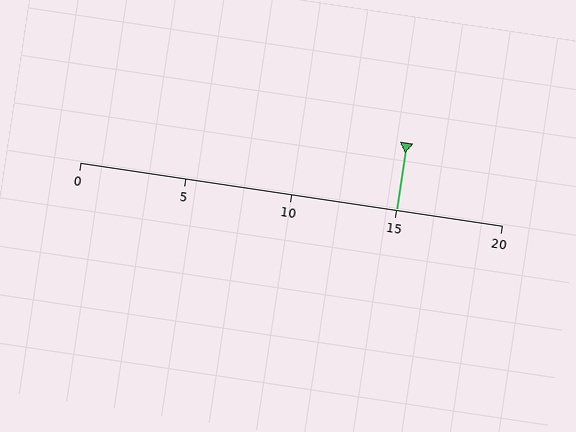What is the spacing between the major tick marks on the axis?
The major ticks are spaced 5 apart.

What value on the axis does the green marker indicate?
The marker indicates approximately 15.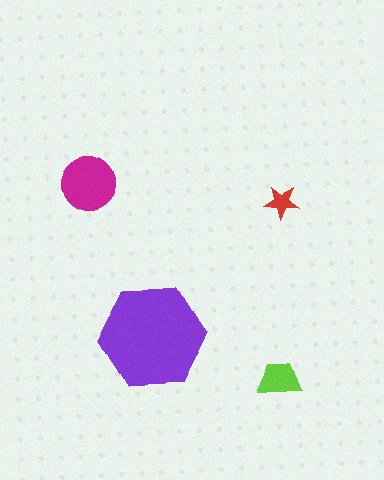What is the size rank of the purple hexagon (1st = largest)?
1st.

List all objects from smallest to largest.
The red star, the lime trapezoid, the magenta circle, the purple hexagon.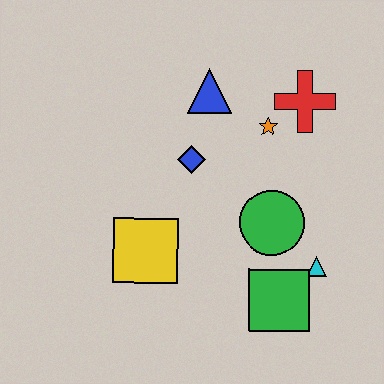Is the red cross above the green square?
Yes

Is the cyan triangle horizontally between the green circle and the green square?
No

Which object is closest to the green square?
The cyan triangle is closest to the green square.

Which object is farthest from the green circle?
The blue triangle is farthest from the green circle.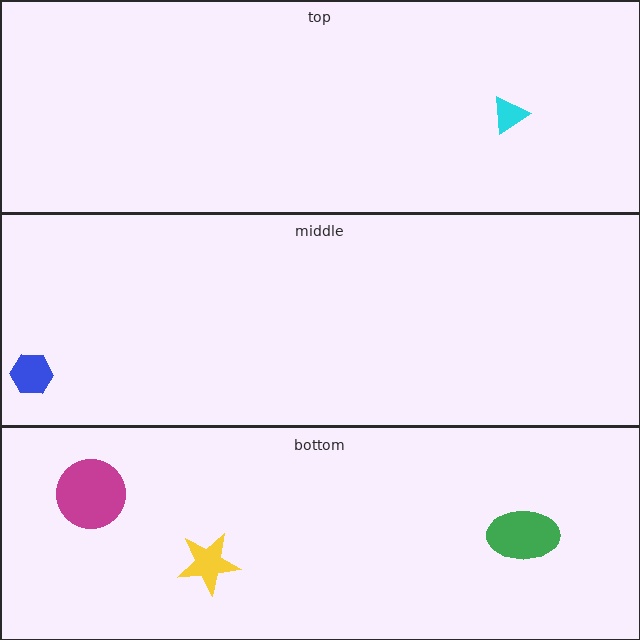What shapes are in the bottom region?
The magenta circle, the green ellipse, the yellow star.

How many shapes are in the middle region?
1.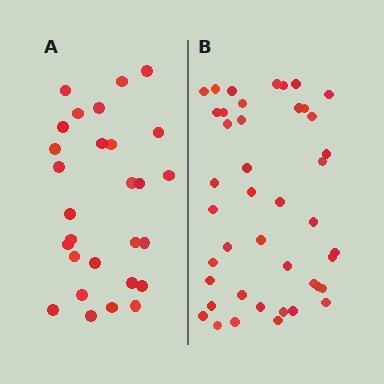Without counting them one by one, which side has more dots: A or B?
Region B (the right region) has more dots.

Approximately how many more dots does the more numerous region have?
Region B has approximately 15 more dots than region A.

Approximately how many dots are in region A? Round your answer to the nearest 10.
About 30 dots. (The exact count is 28, which rounds to 30.)